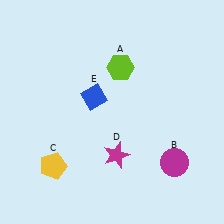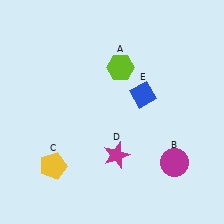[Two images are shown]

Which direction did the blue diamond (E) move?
The blue diamond (E) moved right.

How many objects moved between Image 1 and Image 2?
1 object moved between the two images.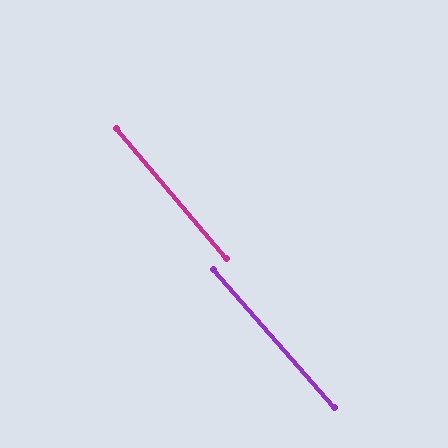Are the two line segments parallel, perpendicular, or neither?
Parallel — their directions differ by only 0.9°.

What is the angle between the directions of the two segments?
Approximately 1 degree.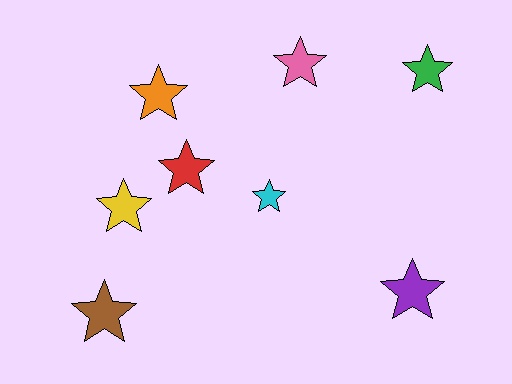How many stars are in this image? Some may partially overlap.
There are 8 stars.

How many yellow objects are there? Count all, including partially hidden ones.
There is 1 yellow object.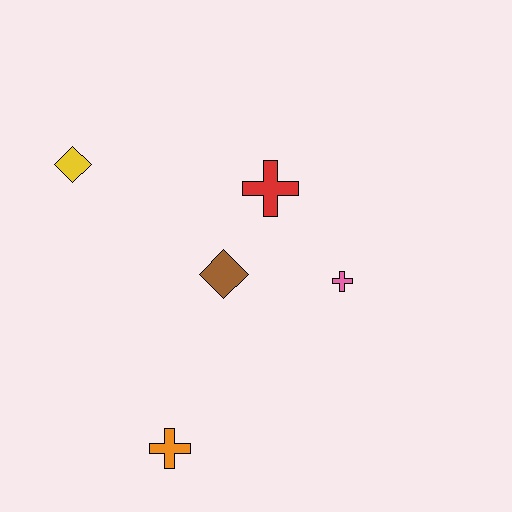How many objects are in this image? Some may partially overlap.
There are 5 objects.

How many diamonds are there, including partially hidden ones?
There are 2 diamonds.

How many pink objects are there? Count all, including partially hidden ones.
There is 1 pink object.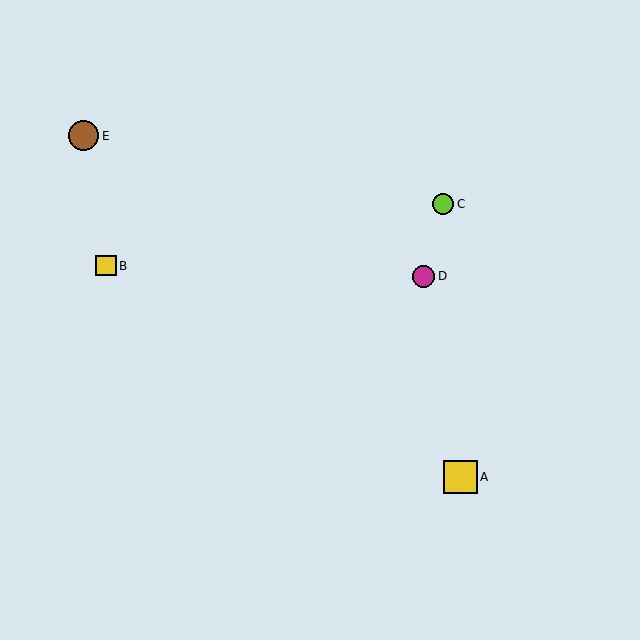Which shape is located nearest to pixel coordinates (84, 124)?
The brown circle (labeled E) at (83, 136) is nearest to that location.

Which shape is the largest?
The yellow square (labeled A) is the largest.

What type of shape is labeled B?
Shape B is a yellow square.